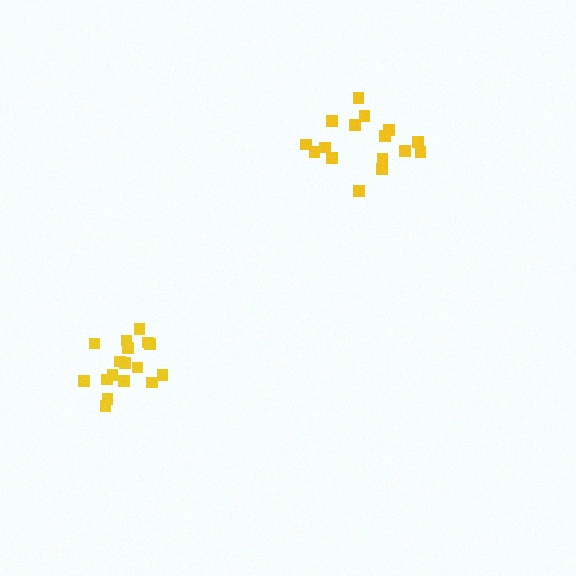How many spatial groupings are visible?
There are 2 spatial groupings.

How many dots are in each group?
Group 1: 17 dots, Group 2: 16 dots (33 total).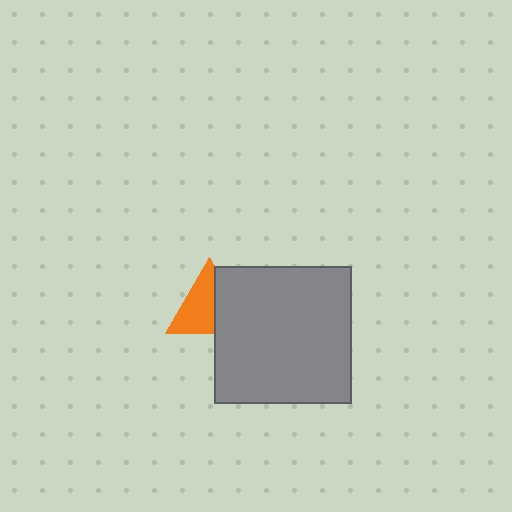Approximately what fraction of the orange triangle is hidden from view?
Roughly 41% of the orange triangle is hidden behind the gray square.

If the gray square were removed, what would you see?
You would see the complete orange triangle.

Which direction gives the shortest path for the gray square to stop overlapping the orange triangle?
Moving right gives the shortest separation.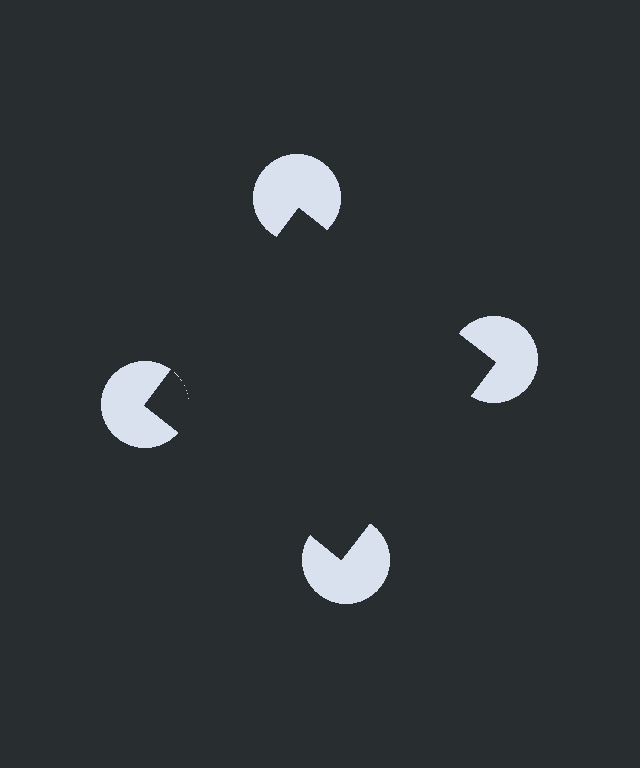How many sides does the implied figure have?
4 sides.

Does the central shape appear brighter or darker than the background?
It typically appears slightly darker than the background, even though no actual brightness change is drawn.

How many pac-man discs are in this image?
There are 4 — one at each vertex of the illusory square.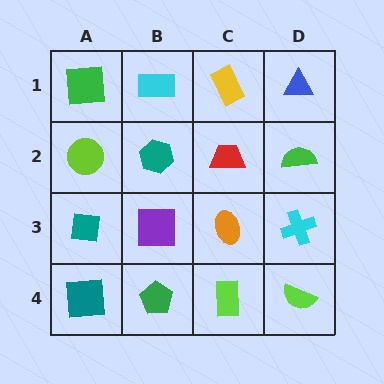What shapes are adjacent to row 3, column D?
A green semicircle (row 2, column D), a lime semicircle (row 4, column D), an orange ellipse (row 3, column C).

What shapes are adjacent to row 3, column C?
A red trapezoid (row 2, column C), a lime rectangle (row 4, column C), a purple square (row 3, column B), a cyan cross (row 3, column D).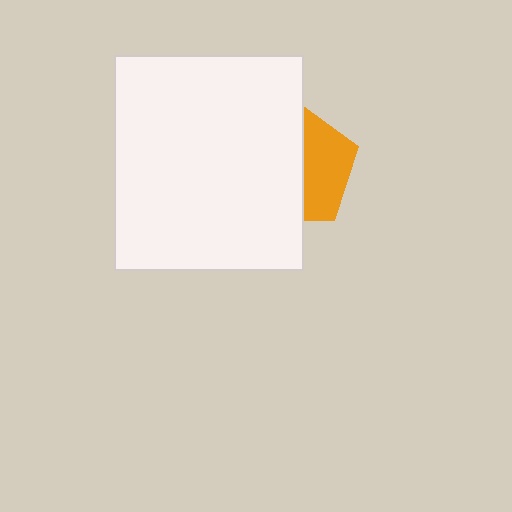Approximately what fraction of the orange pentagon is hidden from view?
Roughly 59% of the orange pentagon is hidden behind the white rectangle.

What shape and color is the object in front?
The object in front is a white rectangle.